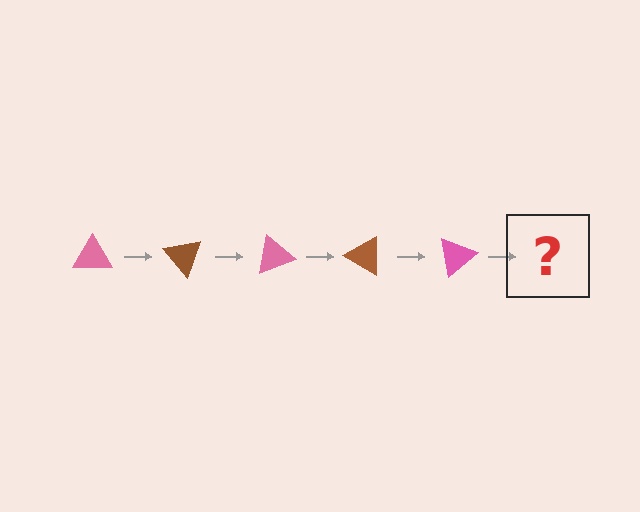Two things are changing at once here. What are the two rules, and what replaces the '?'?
The two rules are that it rotates 50 degrees each step and the color cycles through pink and brown. The '?' should be a brown triangle, rotated 250 degrees from the start.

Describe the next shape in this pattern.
It should be a brown triangle, rotated 250 degrees from the start.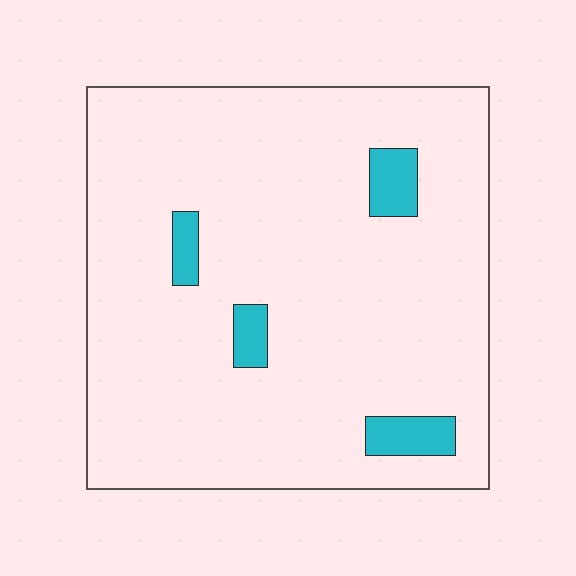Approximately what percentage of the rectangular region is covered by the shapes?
Approximately 5%.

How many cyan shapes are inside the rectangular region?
4.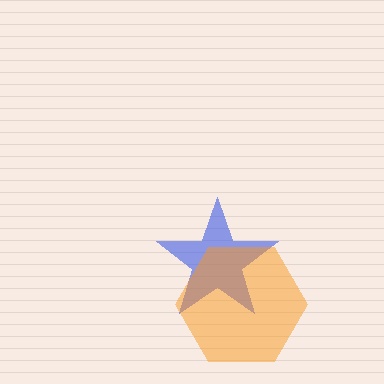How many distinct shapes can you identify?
There are 2 distinct shapes: a blue star, an orange hexagon.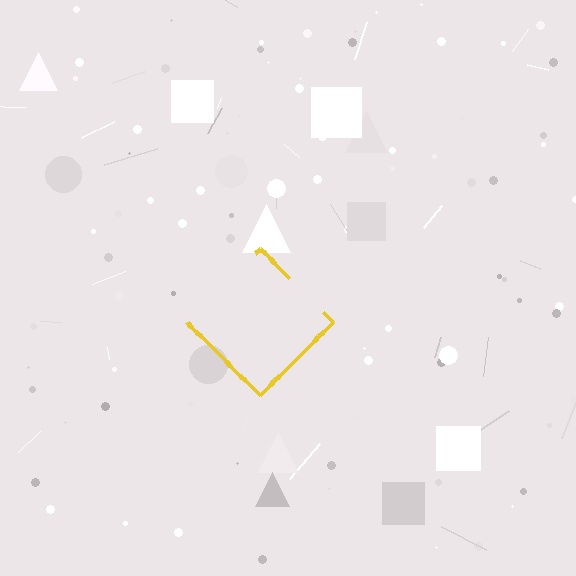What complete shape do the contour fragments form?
The contour fragments form a diamond.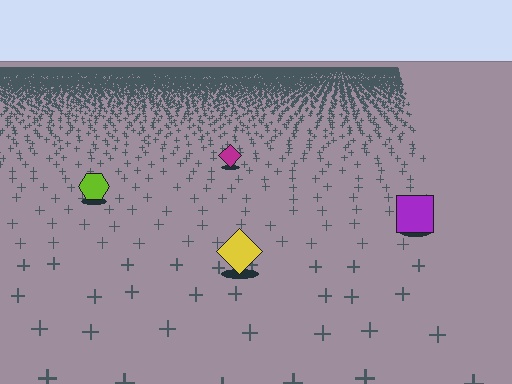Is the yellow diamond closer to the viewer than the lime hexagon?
Yes. The yellow diamond is closer — you can tell from the texture gradient: the ground texture is coarser near it.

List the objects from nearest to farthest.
From nearest to farthest: the yellow diamond, the purple square, the lime hexagon, the magenta diamond.